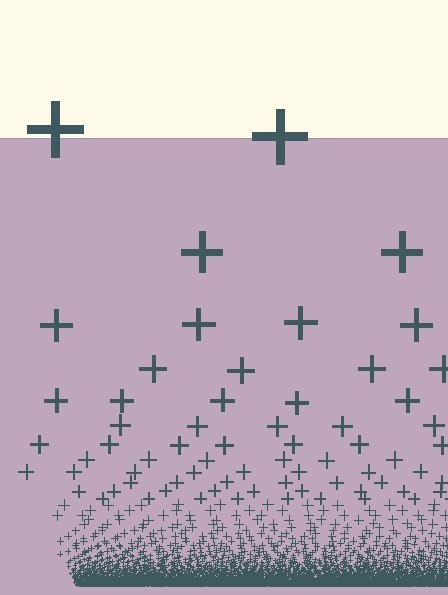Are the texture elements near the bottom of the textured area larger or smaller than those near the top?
Smaller. The gradient is inverted — elements near the bottom are smaller and denser.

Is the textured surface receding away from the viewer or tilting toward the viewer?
The surface appears to tilt toward the viewer. Texture elements get larger and sparser toward the top.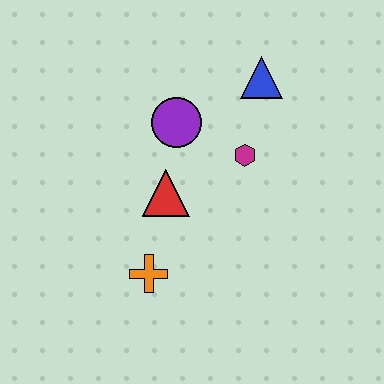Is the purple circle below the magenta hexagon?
No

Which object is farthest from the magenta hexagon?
The orange cross is farthest from the magenta hexagon.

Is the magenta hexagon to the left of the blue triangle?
Yes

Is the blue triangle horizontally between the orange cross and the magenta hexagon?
No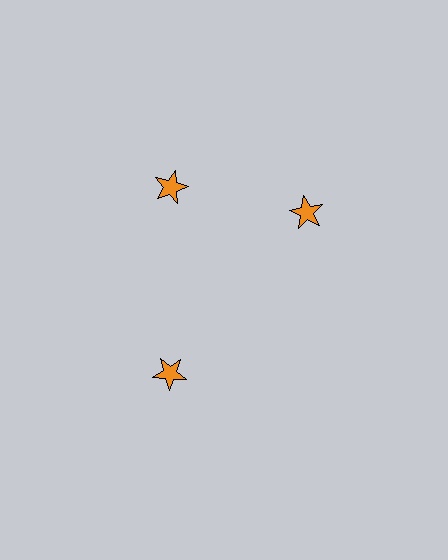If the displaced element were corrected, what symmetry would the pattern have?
It would have 3-fold rotational symmetry — the pattern would map onto itself every 120 degrees.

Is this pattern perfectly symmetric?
No. The 3 orange stars are arranged in a ring, but one element near the 3 o'clock position is rotated out of alignment along the ring, breaking the 3-fold rotational symmetry.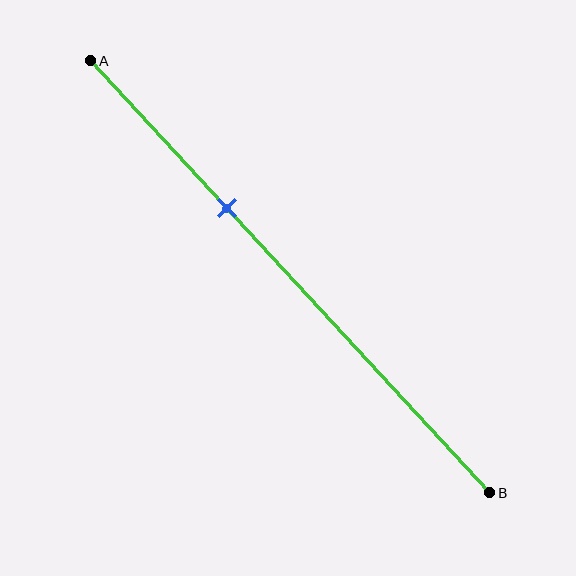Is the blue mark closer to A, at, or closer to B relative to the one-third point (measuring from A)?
The blue mark is approximately at the one-third point of segment AB.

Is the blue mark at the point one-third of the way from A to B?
Yes, the mark is approximately at the one-third point.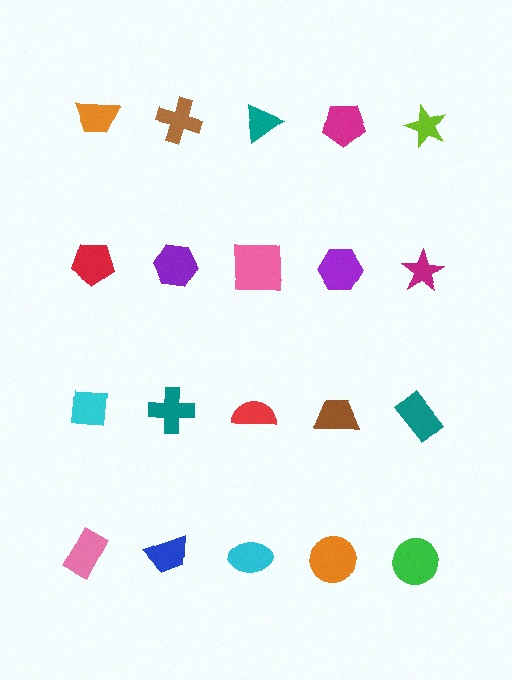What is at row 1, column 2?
A brown cross.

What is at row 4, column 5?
A green circle.